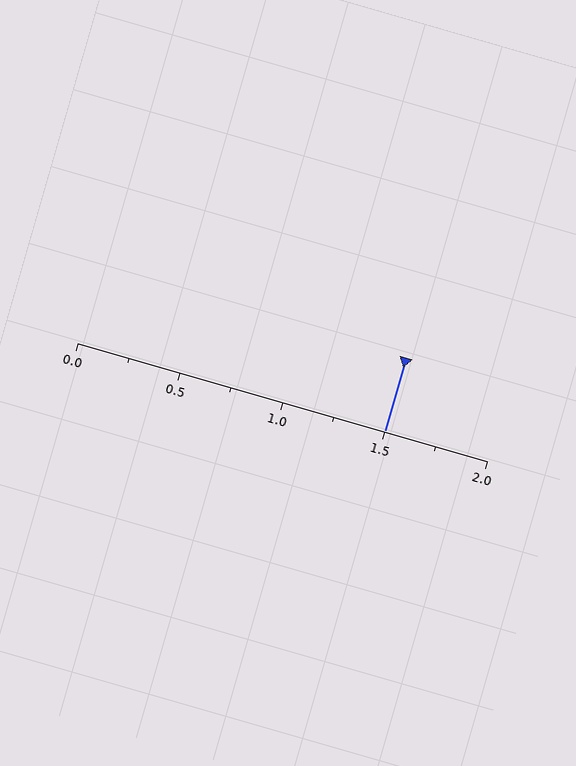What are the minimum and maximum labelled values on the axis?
The axis runs from 0.0 to 2.0.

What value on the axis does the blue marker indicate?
The marker indicates approximately 1.5.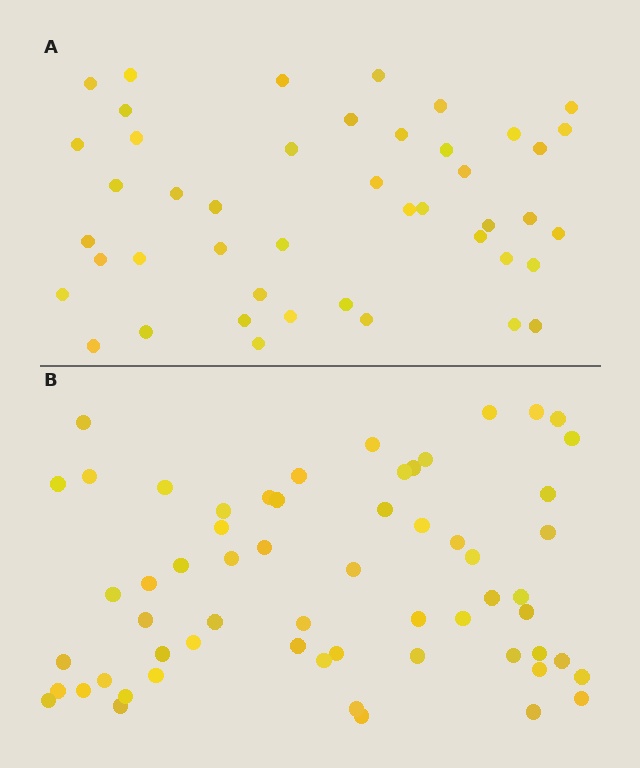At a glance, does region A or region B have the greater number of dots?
Region B (the bottom region) has more dots.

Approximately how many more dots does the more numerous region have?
Region B has approximately 15 more dots than region A.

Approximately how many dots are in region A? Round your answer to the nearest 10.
About 40 dots. (The exact count is 45, which rounds to 40.)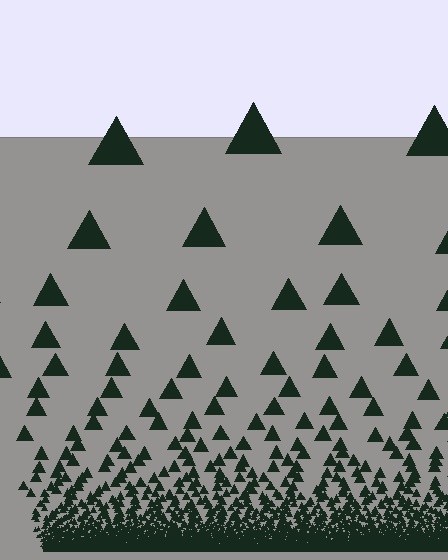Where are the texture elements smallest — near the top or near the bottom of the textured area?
Near the bottom.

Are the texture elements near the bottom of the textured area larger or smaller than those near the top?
Smaller. The gradient is inverted — elements near the bottom are smaller and denser.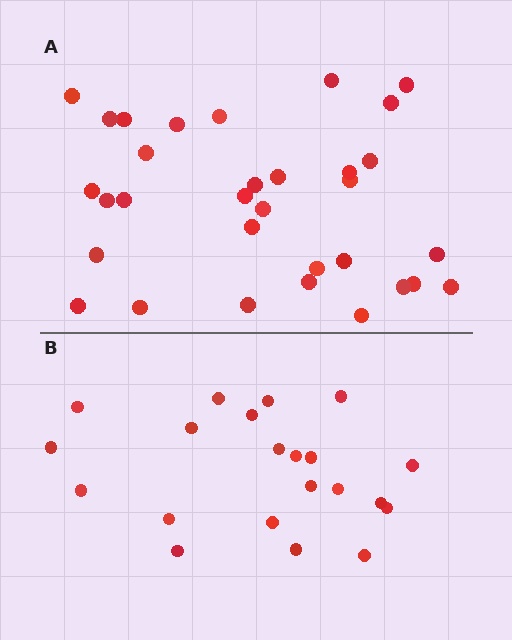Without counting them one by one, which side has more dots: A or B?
Region A (the top region) has more dots.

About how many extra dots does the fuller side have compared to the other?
Region A has roughly 12 or so more dots than region B.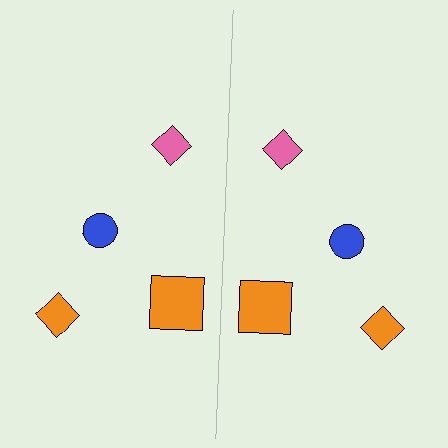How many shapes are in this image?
There are 8 shapes in this image.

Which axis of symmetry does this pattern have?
The pattern has a vertical axis of symmetry running through the center of the image.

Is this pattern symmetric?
Yes, this pattern has bilateral (reflection) symmetry.